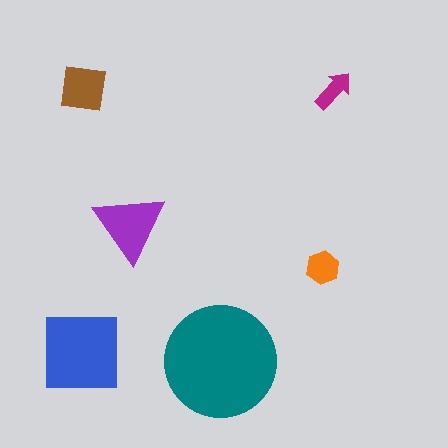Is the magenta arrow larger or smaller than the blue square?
Smaller.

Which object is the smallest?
The magenta arrow.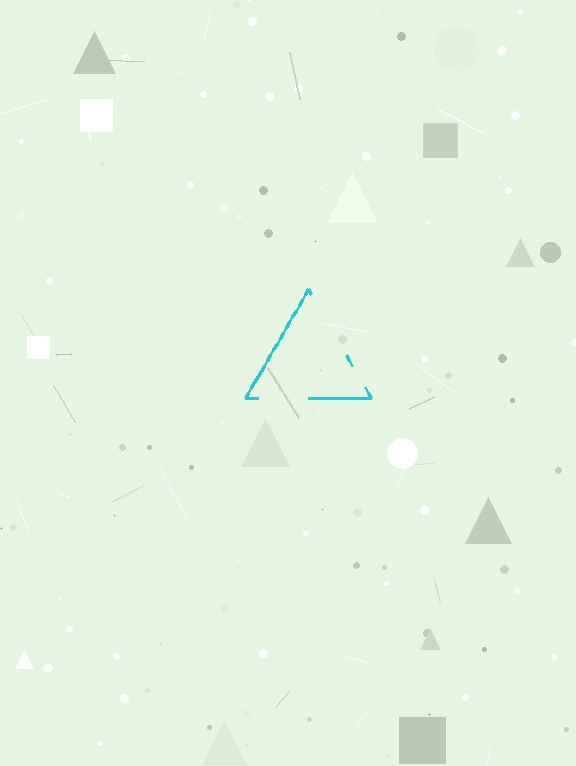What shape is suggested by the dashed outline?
The dashed outline suggests a triangle.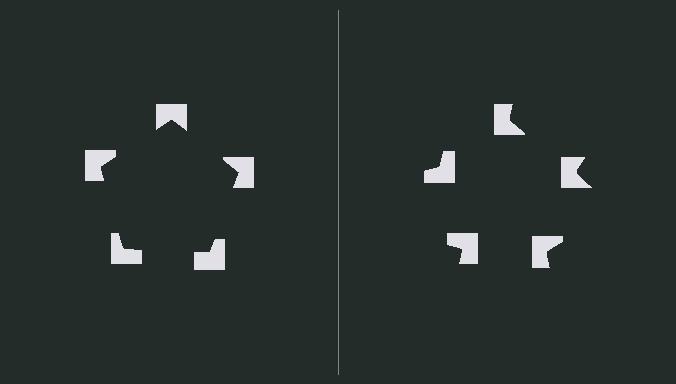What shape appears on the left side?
An illusory pentagon.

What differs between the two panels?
The notched squares are positioned identically on both sides; only the wedge orientations differ. On the left they align to a pentagon; on the right they are misaligned.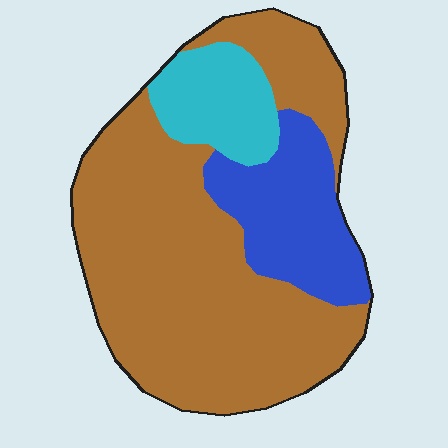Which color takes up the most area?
Brown, at roughly 65%.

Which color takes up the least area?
Cyan, at roughly 15%.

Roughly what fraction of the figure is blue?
Blue takes up about one fifth (1/5) of the figure.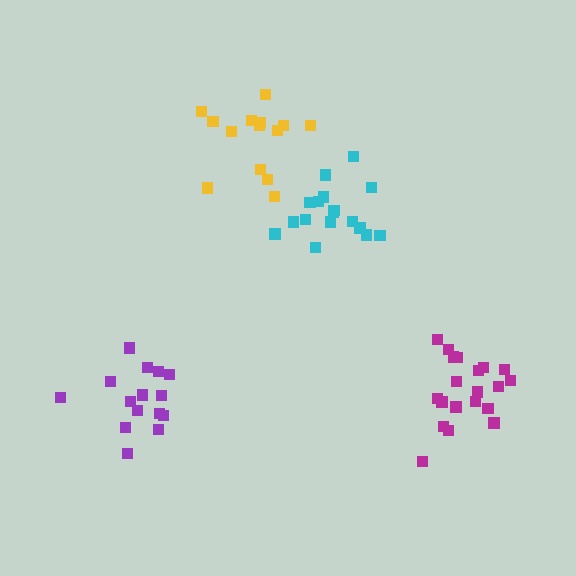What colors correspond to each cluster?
The clusters are colored: yellow, magenta, cyan, purple.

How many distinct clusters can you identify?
There are 4 distinct clusters.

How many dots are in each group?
Group 1: 14 dots, Group 2: 20 dots, Group 3: 17 dots, Group 4: 15 dots (66 total).